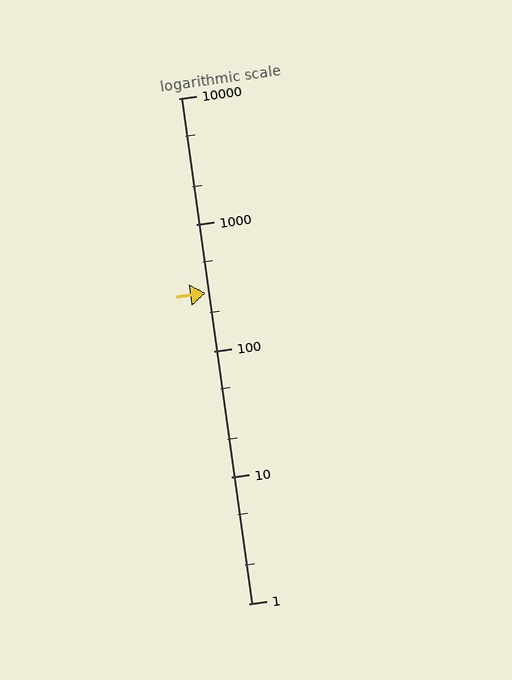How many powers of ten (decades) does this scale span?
The scale spans 4 decades, from 1 to 10000.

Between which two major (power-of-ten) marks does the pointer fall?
The pointer is between 100 and 1000.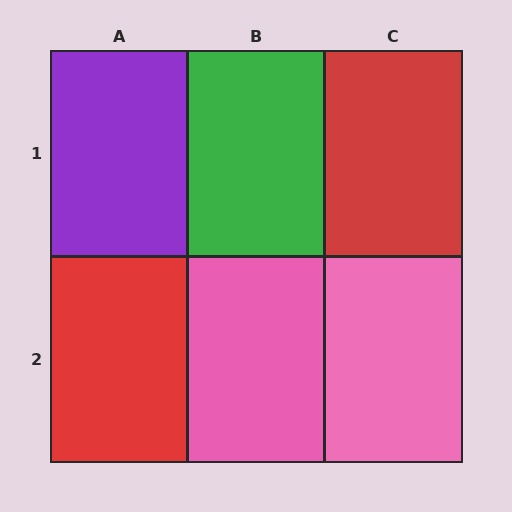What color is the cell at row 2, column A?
Red.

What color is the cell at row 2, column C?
Pink.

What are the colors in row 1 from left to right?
Purple, green, red.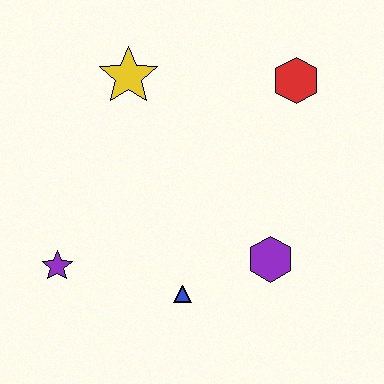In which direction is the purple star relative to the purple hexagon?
The purple star is to the left of the purple hexagon.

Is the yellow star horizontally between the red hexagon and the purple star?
Yes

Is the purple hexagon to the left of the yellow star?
No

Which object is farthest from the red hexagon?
The purple star is farthest from the red hexagon.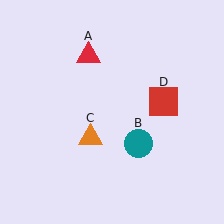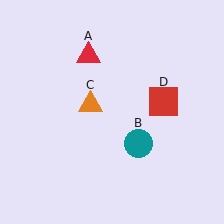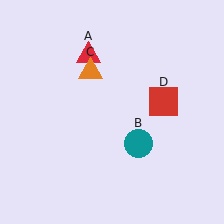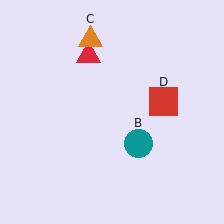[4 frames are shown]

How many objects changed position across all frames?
1 object changed position: orange triangle (object C).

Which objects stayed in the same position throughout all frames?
Red triangle (object A) and teal circle (object B) and red square (object D) remained stationary.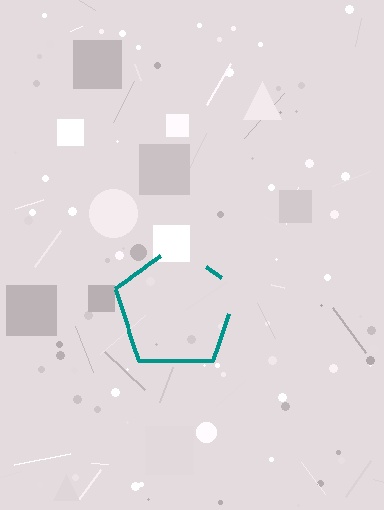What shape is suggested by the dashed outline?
The dashed outline suggests a pentagon.